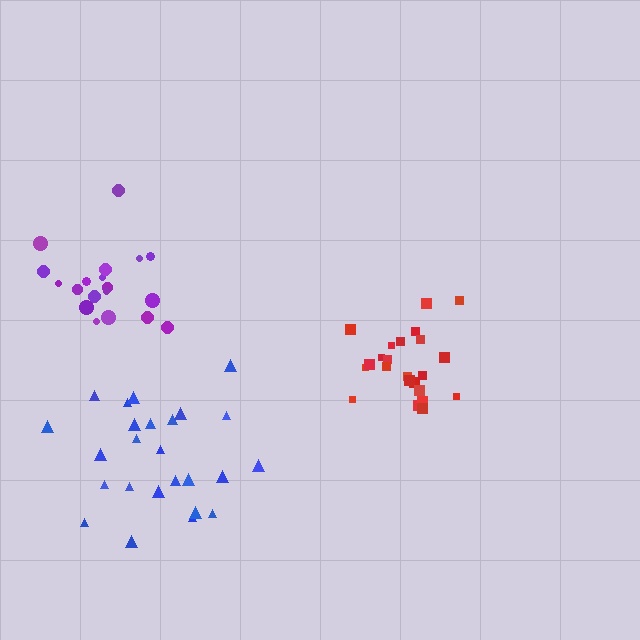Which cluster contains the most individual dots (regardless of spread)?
Blue (25).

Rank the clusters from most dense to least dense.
red, purple, blue.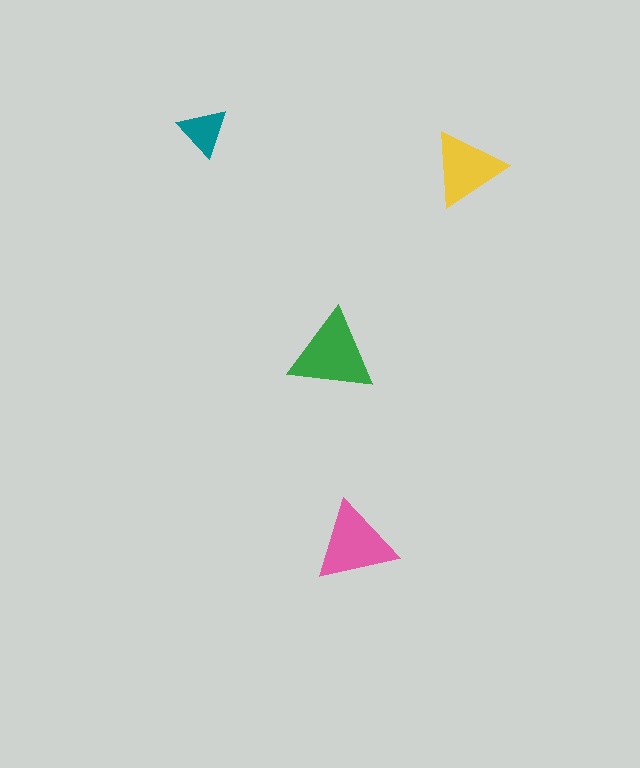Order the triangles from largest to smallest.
the green one, the pink one, the yellow one, the teal one.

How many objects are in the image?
There are 4 objects in the image.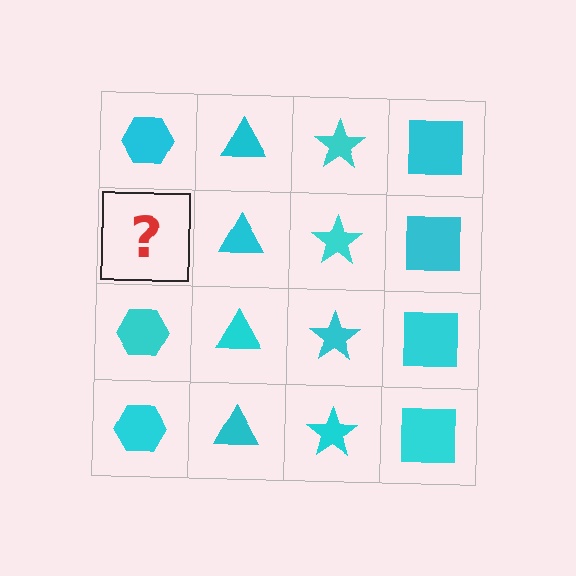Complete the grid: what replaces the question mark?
The question mark should be replaced with a cyan hexagon.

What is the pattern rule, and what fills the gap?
The rule is that each column has a consistent shape. The gap should be filled with a cyan hexagon.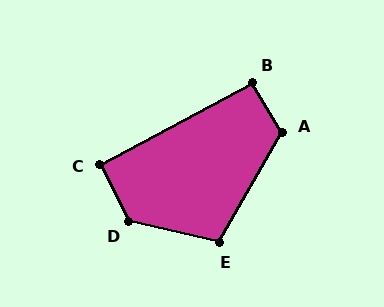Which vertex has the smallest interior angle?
C, at approximately 91 degrees.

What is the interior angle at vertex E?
Approximately 107 degrees (obtuse).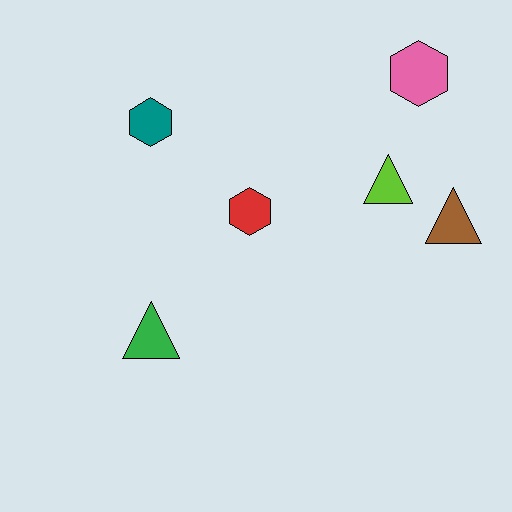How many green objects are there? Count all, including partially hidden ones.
There is 1 green object.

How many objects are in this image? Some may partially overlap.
There are 6 objects.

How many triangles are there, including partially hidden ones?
There are 3 triangles.